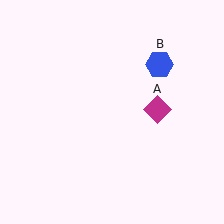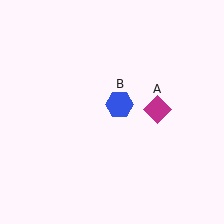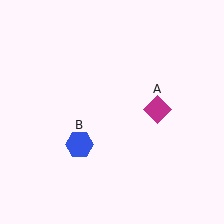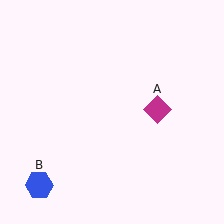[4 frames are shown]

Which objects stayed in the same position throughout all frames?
Magenta diamond (object A) remained stationary.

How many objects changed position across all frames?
1 object changed position: blue hexagon (object B).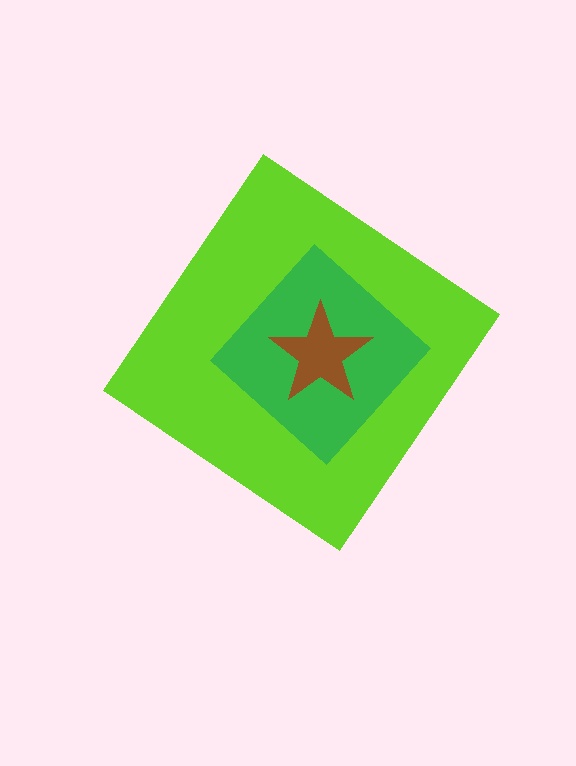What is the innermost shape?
The brown star.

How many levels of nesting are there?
3.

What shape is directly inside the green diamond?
The brown star.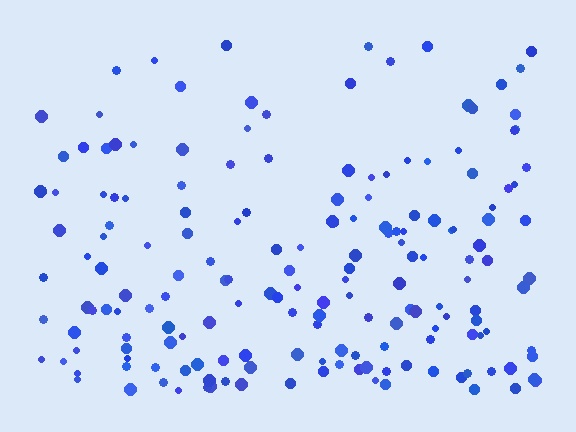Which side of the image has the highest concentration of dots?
The bottom.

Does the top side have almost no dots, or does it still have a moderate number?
Still a moderate number, just noticeably fewer than the bottom.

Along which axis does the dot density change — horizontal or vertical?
Vertical.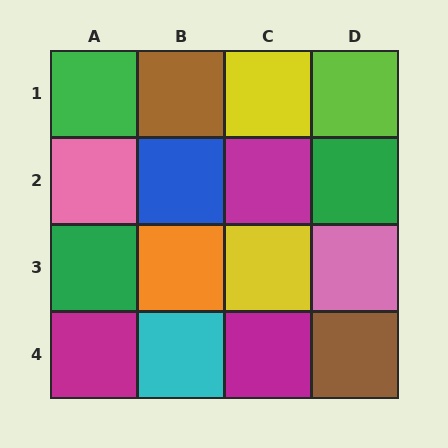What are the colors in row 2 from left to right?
Pink, blue, magenta, green.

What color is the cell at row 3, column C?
Yellow.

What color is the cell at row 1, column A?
Green.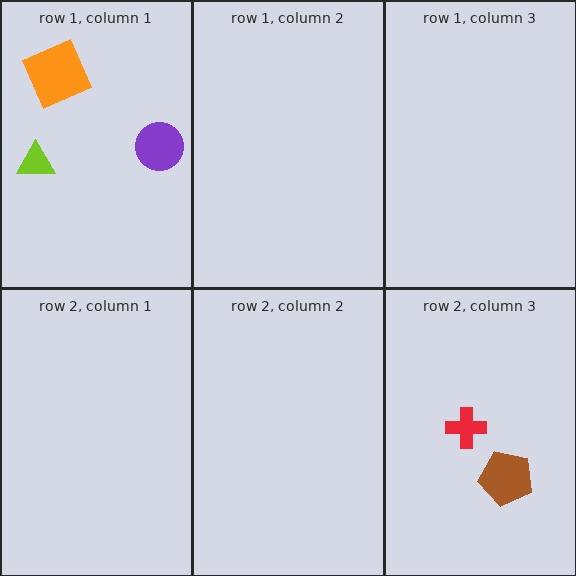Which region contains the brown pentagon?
The row 2, column 3 region.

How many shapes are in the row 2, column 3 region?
2.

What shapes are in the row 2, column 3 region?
The brown pentagon, the red cross.